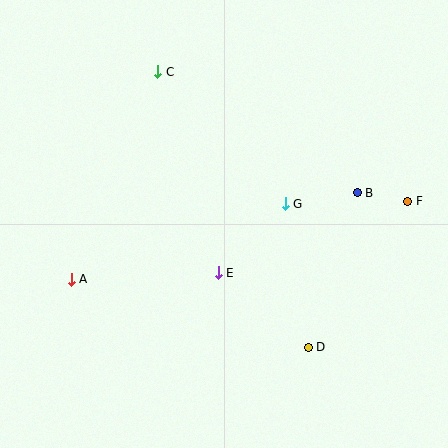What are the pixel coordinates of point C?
Point C is at (158, 72).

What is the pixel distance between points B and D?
The distance between B and D is 162 pixels.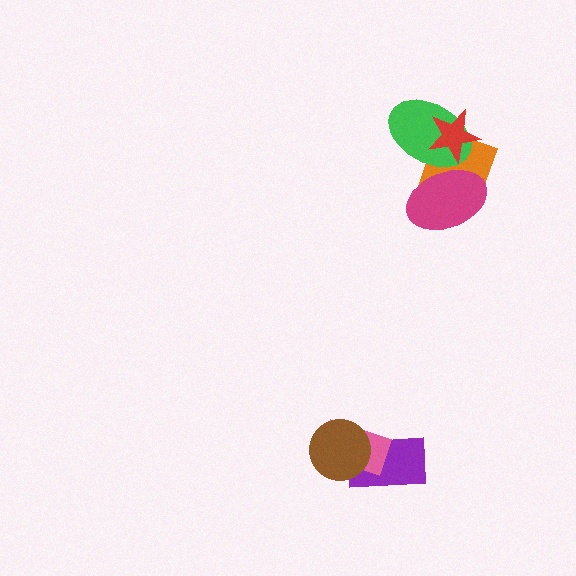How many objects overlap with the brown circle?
2 objects overlap with the brown circle.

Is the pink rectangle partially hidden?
Yes, it is partially covered by another shape.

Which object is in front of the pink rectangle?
The brown circle is in front of the pink rectangle.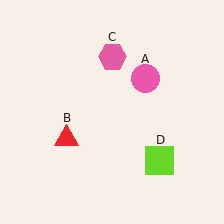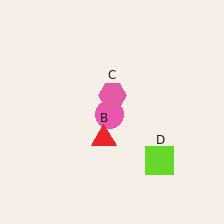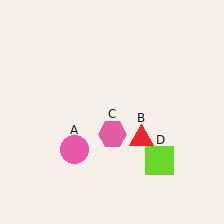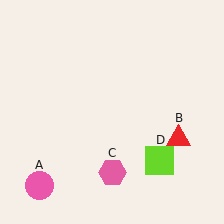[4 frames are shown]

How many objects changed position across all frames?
3 objects changed position: pink circle (object A), red triangle (object B), pink hexagon (object C).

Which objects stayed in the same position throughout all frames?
Lime square (object D) remained stationary.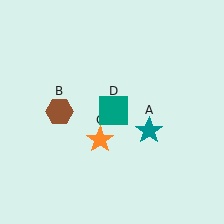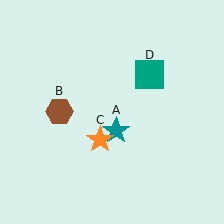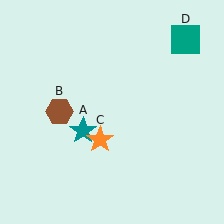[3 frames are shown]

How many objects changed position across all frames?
2 objects changed position: teal star (object A), teal square (object D).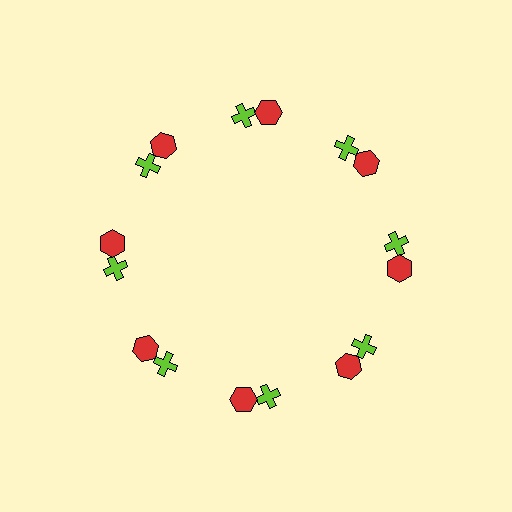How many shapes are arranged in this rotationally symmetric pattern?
There are 16 shapes, arranged in 8 groups of 2.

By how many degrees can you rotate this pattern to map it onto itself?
The pattern maps onto itself every 45 degrees of rotation.